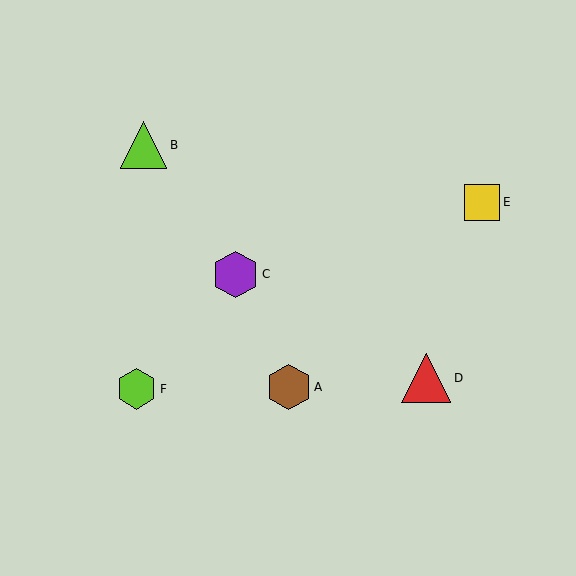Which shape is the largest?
The red triangle (labeled D) is the largest.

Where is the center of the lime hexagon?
The center of the lime hexagon is at (136, 389).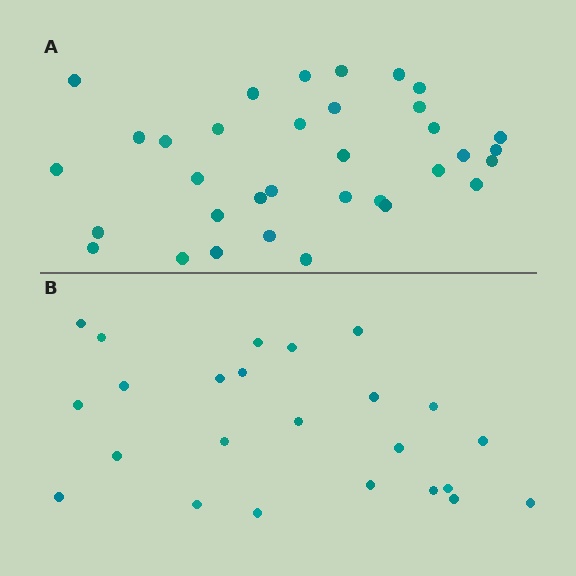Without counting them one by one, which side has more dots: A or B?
Region A (the top region) has more dots.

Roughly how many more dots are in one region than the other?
Region A has roughly 10 or so more dots than region B.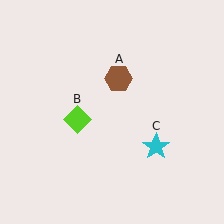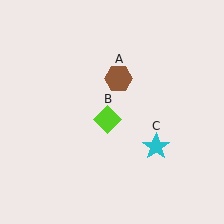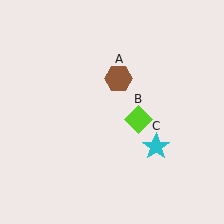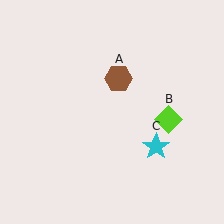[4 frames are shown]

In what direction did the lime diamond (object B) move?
The lime diamond (object B) moved right.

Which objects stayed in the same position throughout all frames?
Brown hexagon (object A) and cyan star (object C) remained stationary.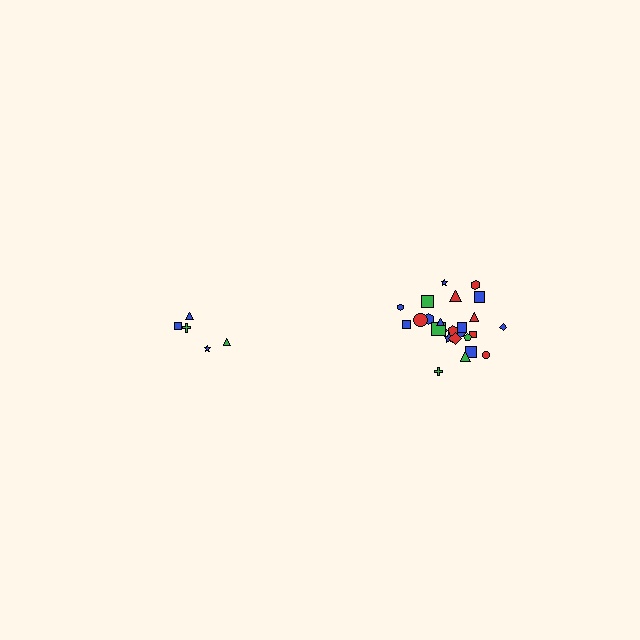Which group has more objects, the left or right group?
The right group.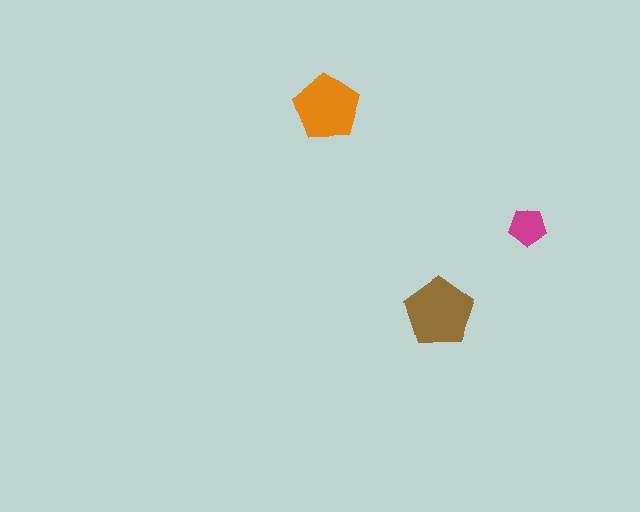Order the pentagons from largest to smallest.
the brown one, the orange one, the magenta one.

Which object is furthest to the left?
The orange pentagon is leftmost.